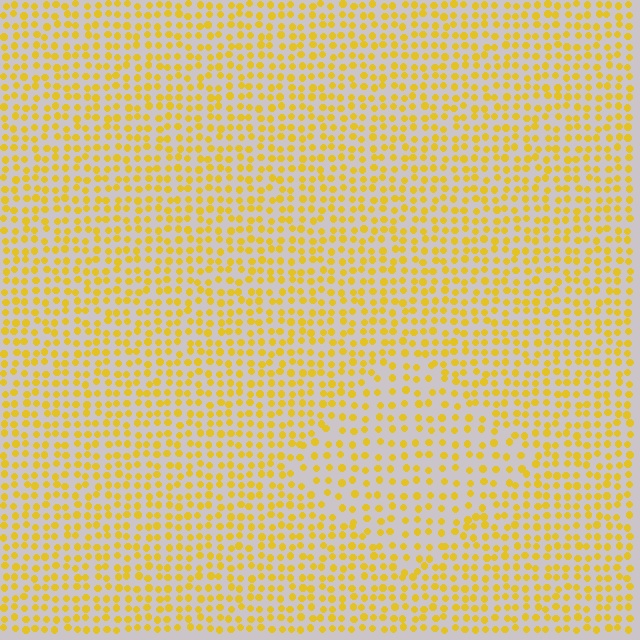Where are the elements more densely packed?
The elements are more densely packed outside the diamond boundary.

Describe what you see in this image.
The image contains small yellow elements arranged at two different densities. A diamond-shaped region is visible where the elements are less densely packed than the surrounding area.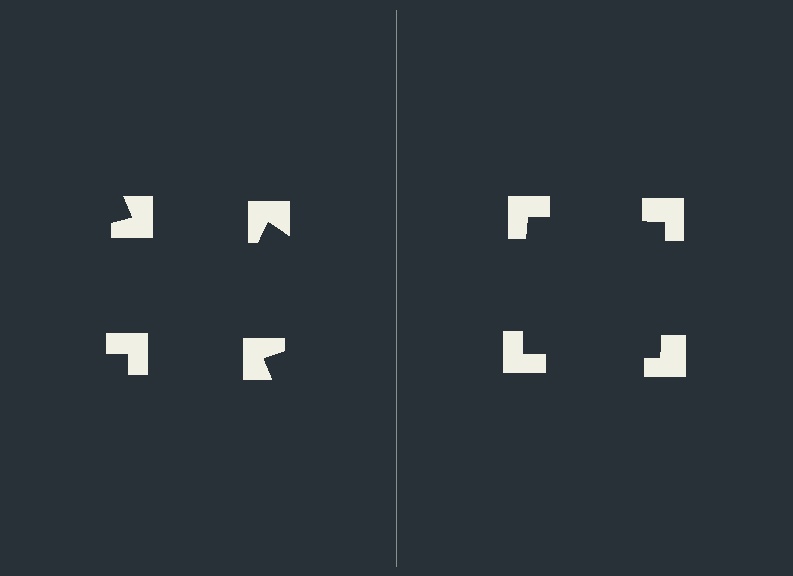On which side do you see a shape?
An illusory square appears on the right side. On the left side the wedge cuts are rotated, so no coherent shape forms.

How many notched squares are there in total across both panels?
8 — 4 on each side.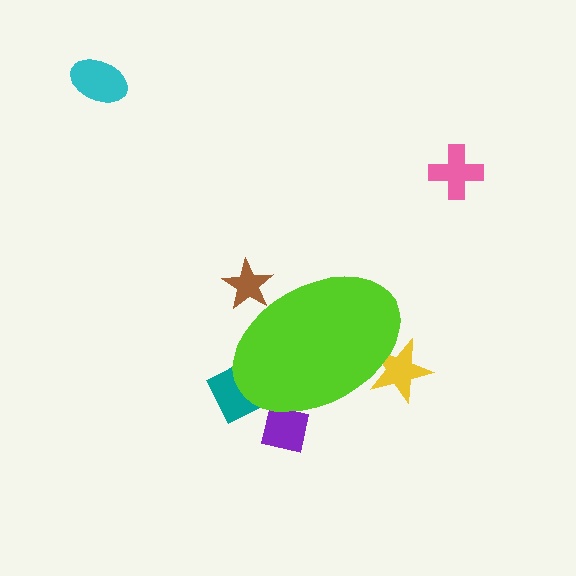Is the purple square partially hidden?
Yes, the purple square is partially hidden behind the lime ellipse.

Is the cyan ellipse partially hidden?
No, the cyan ellipse is fully visible.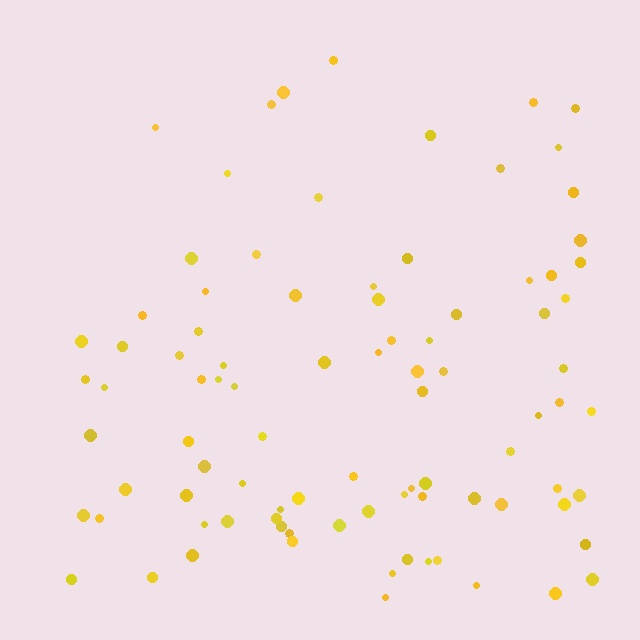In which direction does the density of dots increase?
From top to bottom, with the bottom side densest.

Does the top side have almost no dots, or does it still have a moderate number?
Still a moderate number, just noticeably fewer than the bottom.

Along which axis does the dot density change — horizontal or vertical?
Vertical.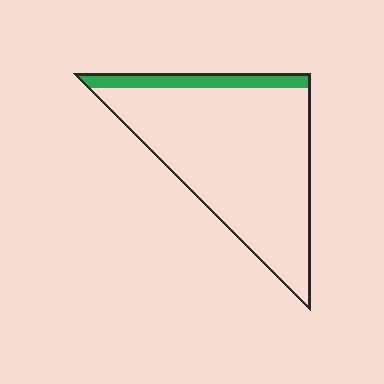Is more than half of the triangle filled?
No.